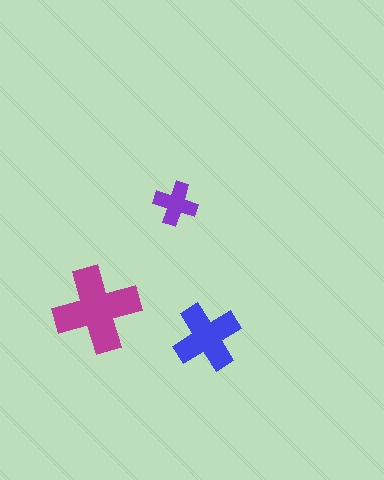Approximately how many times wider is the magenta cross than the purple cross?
About 2 times wider.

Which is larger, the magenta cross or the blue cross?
The magenta one.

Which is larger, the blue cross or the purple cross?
The blue one.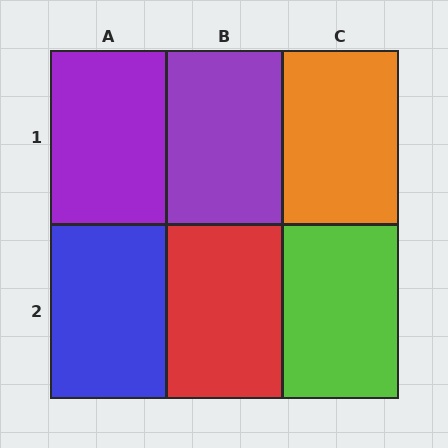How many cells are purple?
2 cells are purple.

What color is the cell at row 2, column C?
Lime.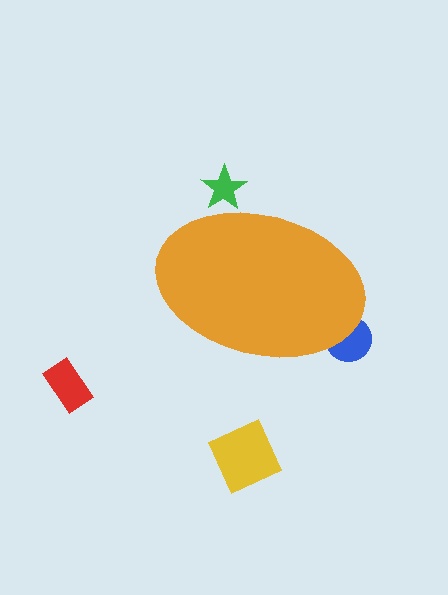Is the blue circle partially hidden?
Yes, the blue circle is partially hidden behind the orange ellipse.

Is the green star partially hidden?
Yes, the green star is partially hidden behind the orange ellipse.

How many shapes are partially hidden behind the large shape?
2 shapes are partially hidden.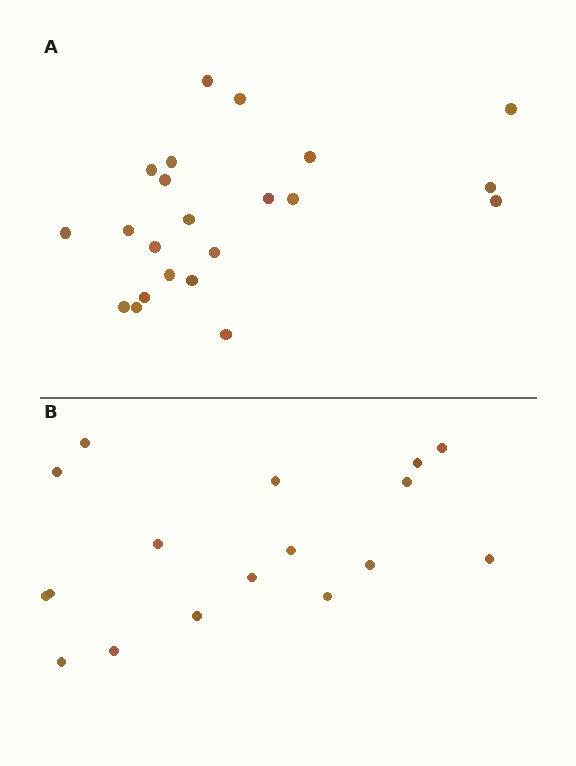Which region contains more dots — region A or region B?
Region A (the top region) has more dots.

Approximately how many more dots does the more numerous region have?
Region A has about 5 more dots than region B.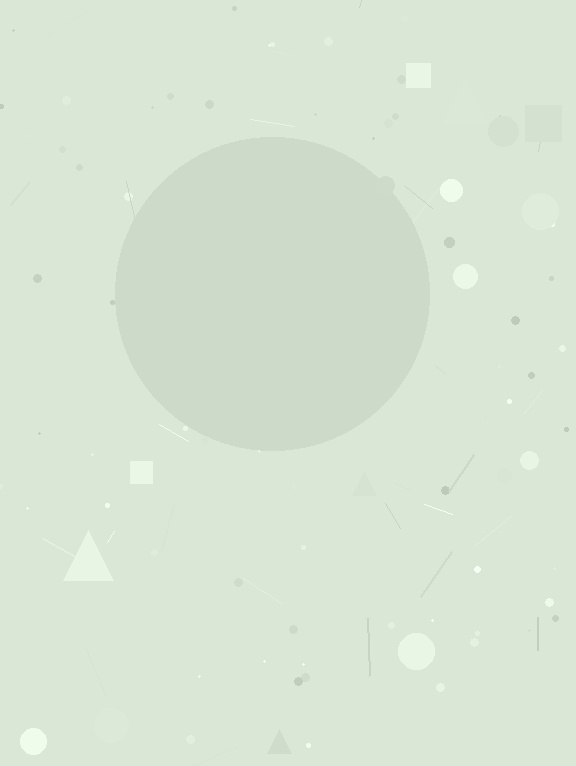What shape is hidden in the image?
A circle is hidden in the image.